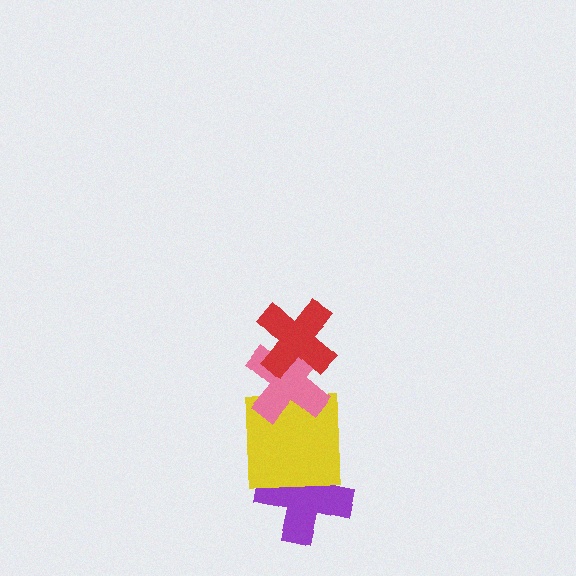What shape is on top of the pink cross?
The red cross is on top of the pink cross.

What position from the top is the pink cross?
The pink cross is 2nd from the top.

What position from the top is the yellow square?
The yellow square is 3rd from the top.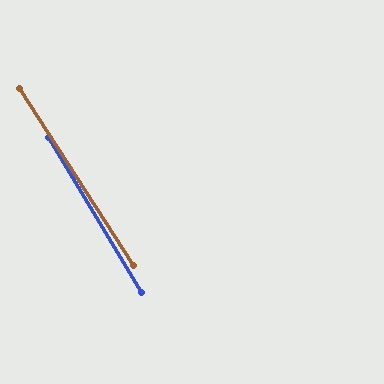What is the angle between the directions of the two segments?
Approximately 2 degrees.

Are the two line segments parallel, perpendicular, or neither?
Parallel — their directions differ by only 1.7°.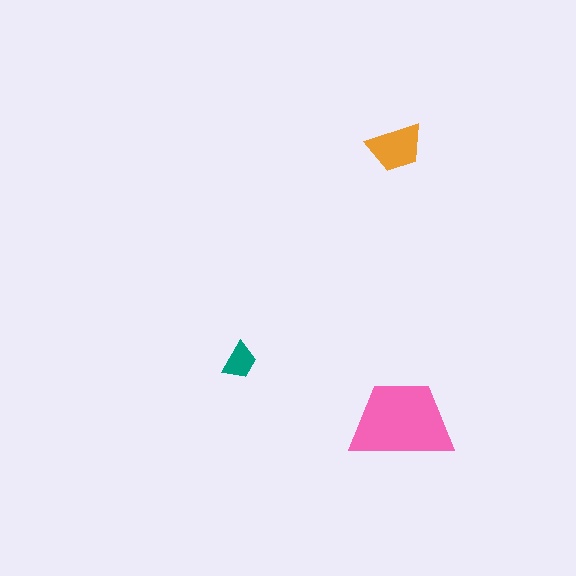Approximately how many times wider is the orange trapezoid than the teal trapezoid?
About 1.5 times wider.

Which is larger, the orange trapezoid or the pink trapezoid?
The pink one.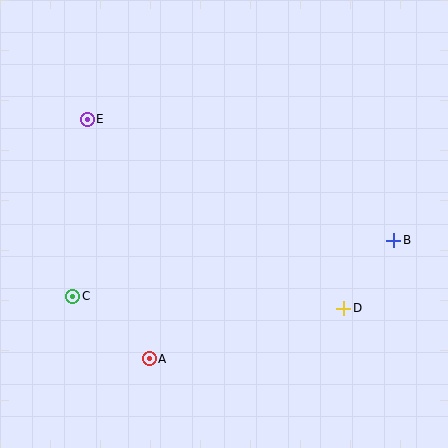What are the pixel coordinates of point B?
Point B is at (394, 240).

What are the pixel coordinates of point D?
Point D is at (344, 308).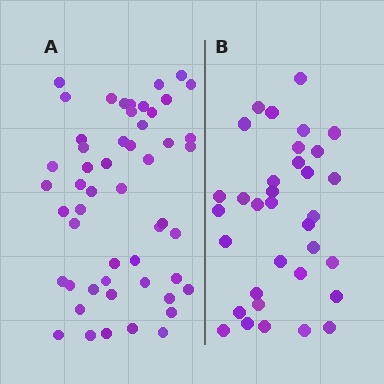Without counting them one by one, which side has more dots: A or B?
Region A (the left region) has more dots.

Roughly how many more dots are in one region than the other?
Region A has approximately 20 more dots than region B.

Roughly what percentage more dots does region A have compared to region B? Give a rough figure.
About 55% more.